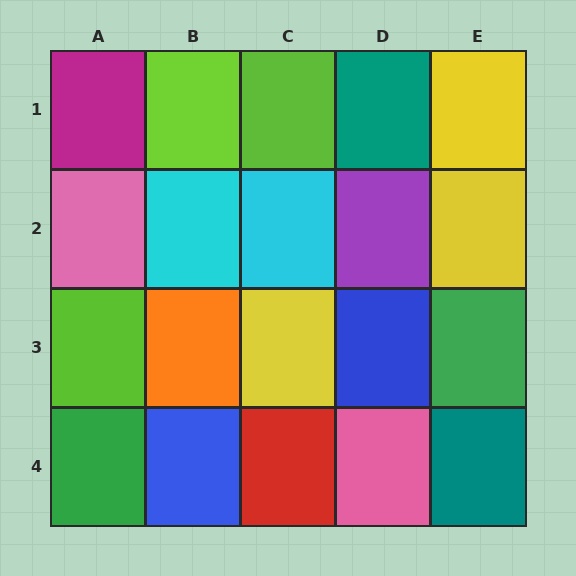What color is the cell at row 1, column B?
Lime.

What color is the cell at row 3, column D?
Blue.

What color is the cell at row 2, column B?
Cyan.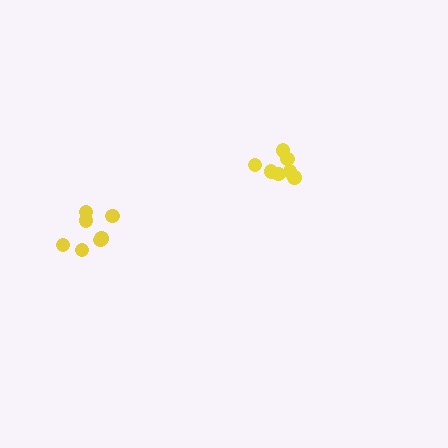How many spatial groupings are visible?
There are 2 spatial groupings.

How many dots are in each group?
Group 1: 7 dots, Group 2: 7 dots (14 total).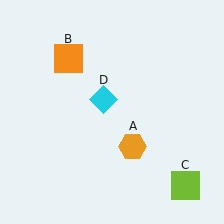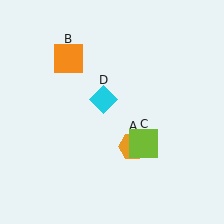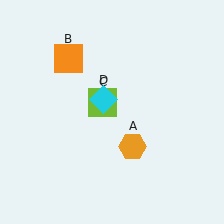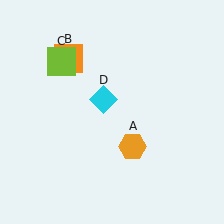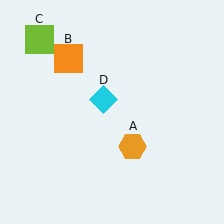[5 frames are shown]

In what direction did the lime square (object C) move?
The lime square (object C) moved up and to the left.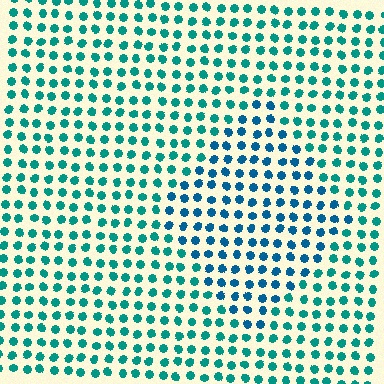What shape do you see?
I see a diamond.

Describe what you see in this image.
The image is filled with small teal elements in a uniform arrangement. A diamond-shaped region is visible where the elements are tinted to a slightly different hue, forming a subtle color boundary.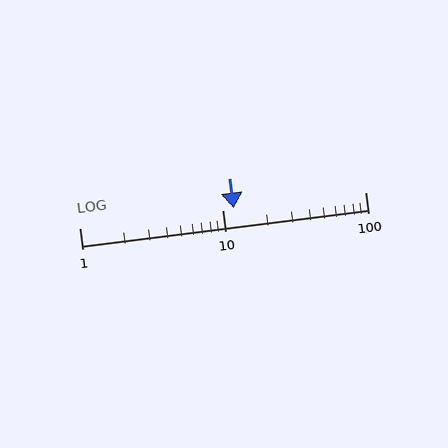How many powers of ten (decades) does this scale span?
The scale spans 2 decades, from 1 to 100.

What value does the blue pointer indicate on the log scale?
The pointer indicates approximately 12.